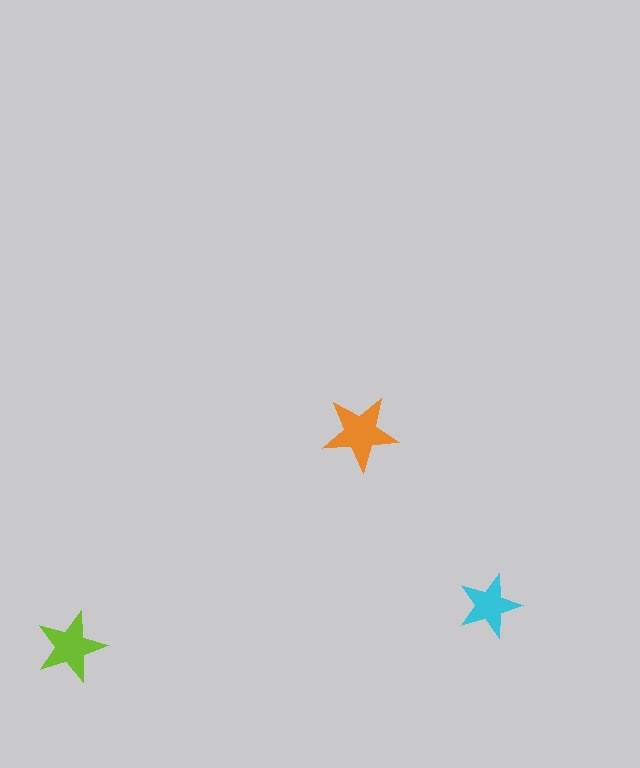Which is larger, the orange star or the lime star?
The orange one.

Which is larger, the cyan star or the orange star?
The orange one.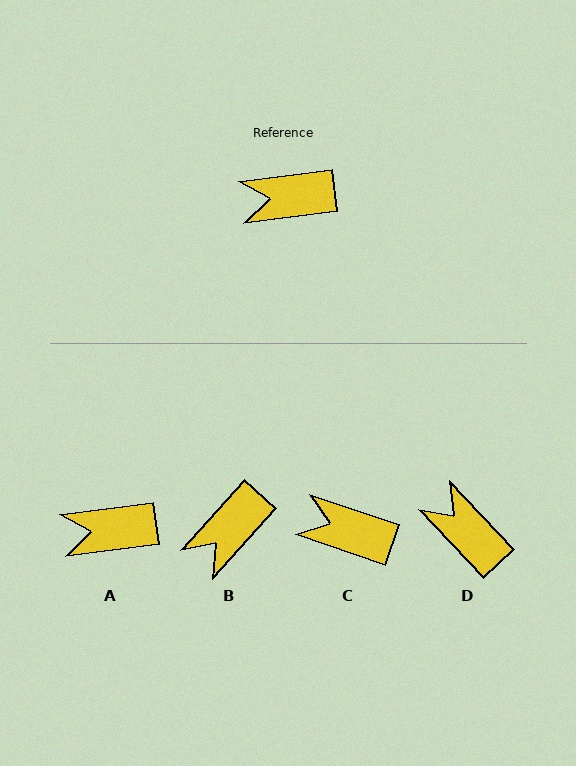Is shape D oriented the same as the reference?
No, it is off by about 54 degrees.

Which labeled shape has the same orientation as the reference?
A.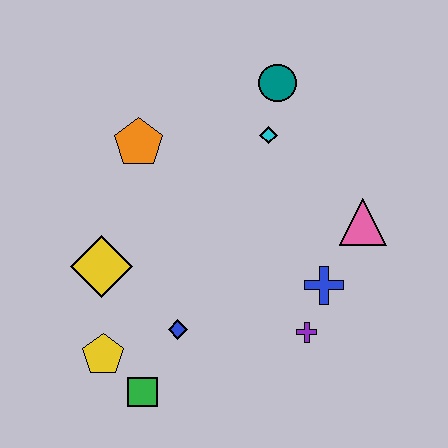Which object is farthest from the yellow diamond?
The pink triangle is farthest from the yellow diamond.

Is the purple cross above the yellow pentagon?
Yes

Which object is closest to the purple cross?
The blue cross is closest to the purple cross.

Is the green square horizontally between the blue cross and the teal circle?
No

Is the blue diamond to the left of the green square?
No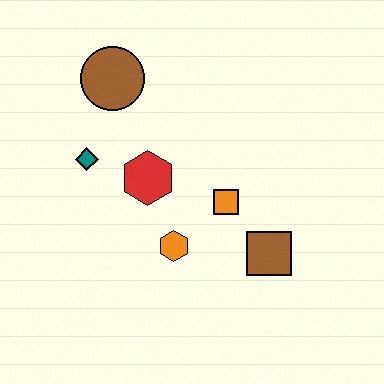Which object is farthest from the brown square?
The brown circle is farthest from the brown square.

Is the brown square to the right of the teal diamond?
Yes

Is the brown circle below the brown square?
No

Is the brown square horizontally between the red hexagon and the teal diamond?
No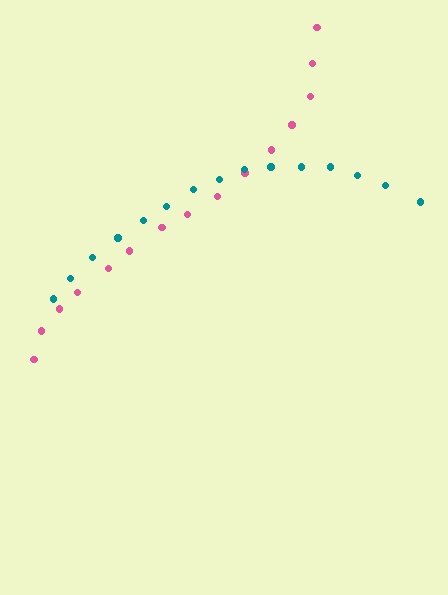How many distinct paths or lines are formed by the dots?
There are 2 distinct paths.